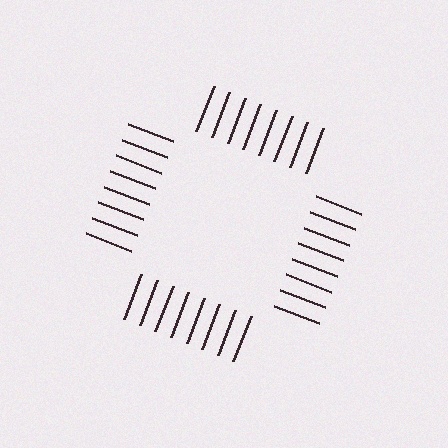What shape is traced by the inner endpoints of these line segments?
An illusory square — the line segments terminate on its edges but no continuous stroke is drawn.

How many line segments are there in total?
32 — 8 along each of the 4 edges.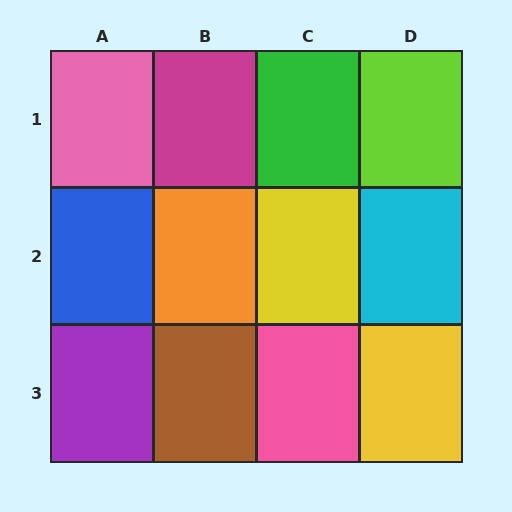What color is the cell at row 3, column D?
Yellow.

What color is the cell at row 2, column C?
Yellow.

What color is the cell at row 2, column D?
Cyan.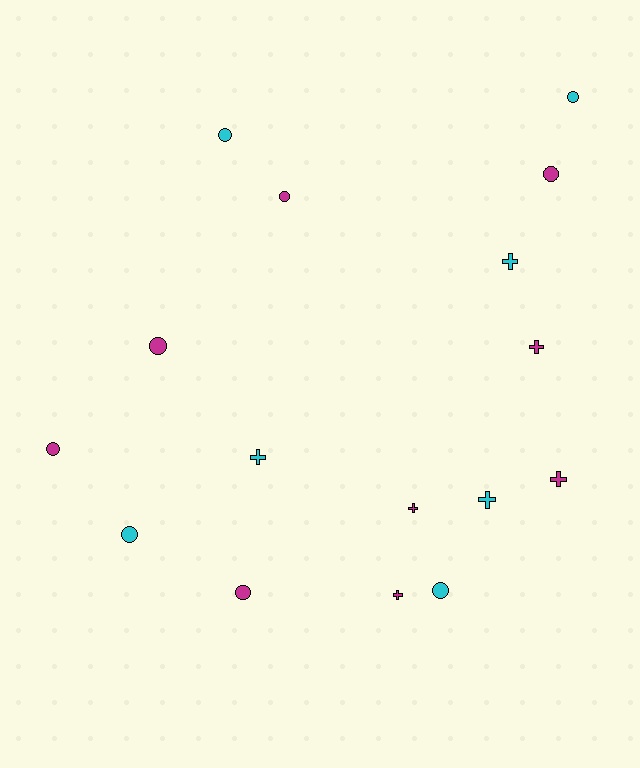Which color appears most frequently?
Magenta, with 9 objects.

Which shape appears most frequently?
Circle, with 9 objects.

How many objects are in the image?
There are 16 objects.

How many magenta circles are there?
There are 5 magenta circles.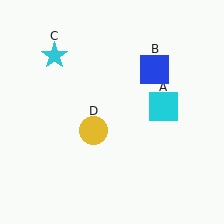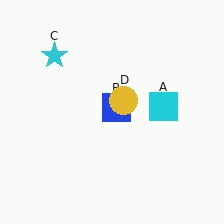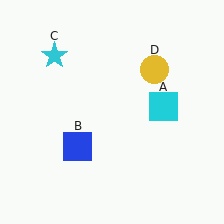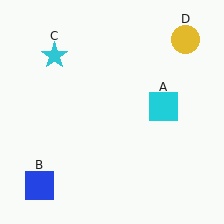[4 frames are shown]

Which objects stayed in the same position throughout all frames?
Cyan square (object A) and cyan star (object C) remained stationary.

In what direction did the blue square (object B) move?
The blue square (object B) moved down and to the left.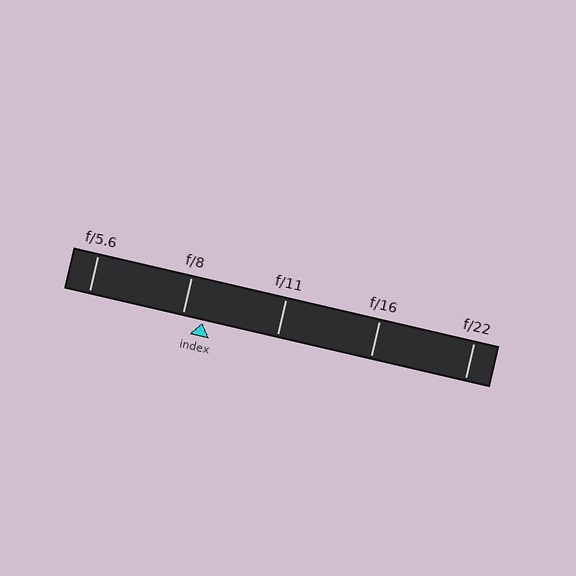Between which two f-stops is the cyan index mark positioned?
The index mark is between f/8 and f/11.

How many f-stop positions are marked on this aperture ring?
There are 5 f-stop positions marked.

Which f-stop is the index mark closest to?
The index mark is closest to f/8.